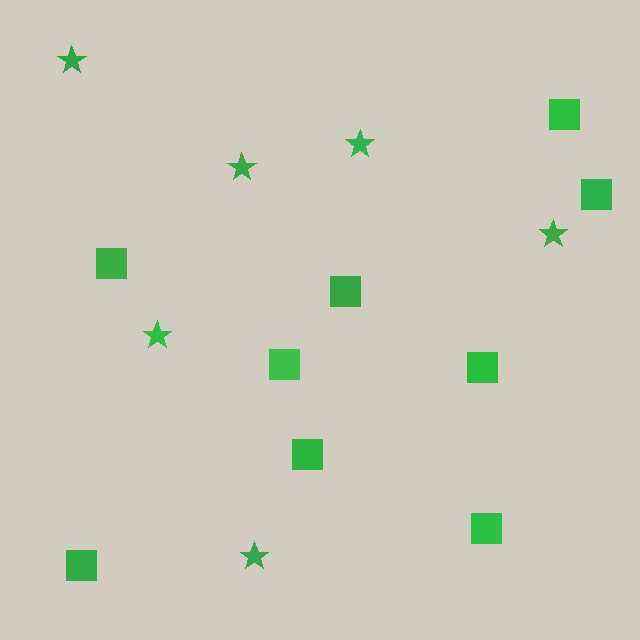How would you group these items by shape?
There are 2 groups: one group of squares (9) and one group of stars (6).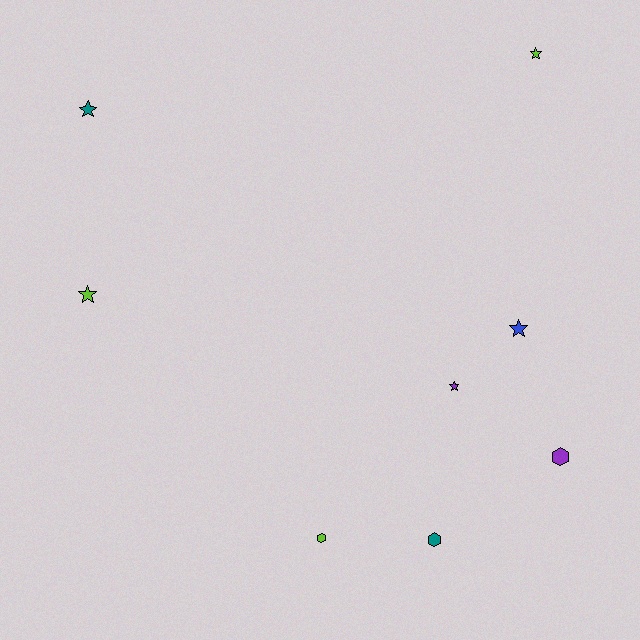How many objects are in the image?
There are 8 objects.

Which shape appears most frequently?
Star, with 5 objects.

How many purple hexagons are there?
There is 1 purple hexagon.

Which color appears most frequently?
Lime, with 3 objects.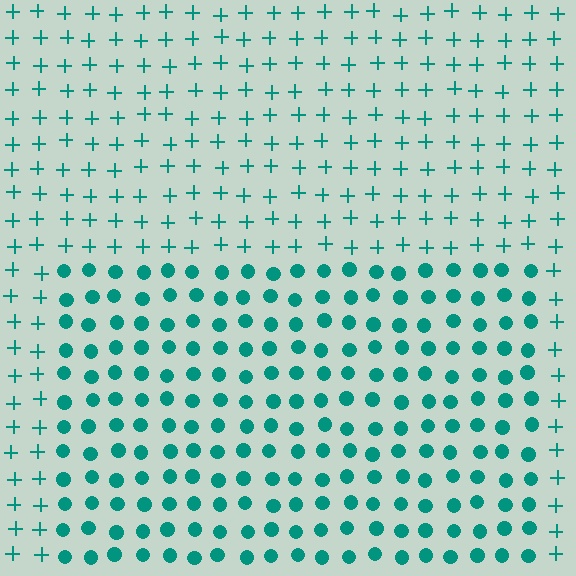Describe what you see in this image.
The image is filled with small teal elements arranged in a uniform grid. A rectangle-shaped region contains circles, while the surrounding area contains plus signs. The boundary is defined purely by the change in element shape.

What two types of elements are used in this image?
The image uses circles inside the rectangle region and plus signs outside it.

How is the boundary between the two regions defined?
The boundary is defined by a change in element shape: circles inside vs. plus signs outside. All elements share the same color and spacing.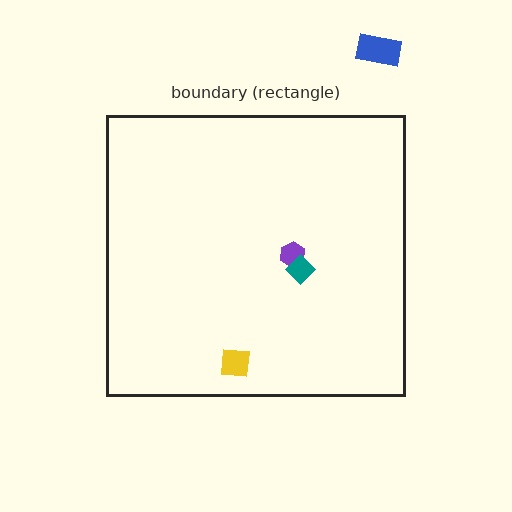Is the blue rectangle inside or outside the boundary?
Outside.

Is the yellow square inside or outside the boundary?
Inside.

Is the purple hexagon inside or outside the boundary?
Inside.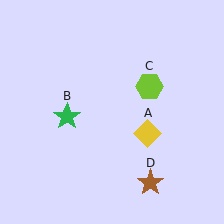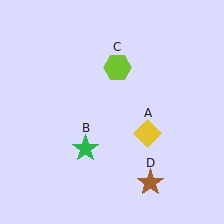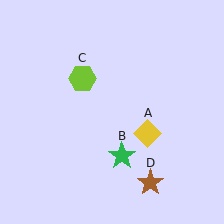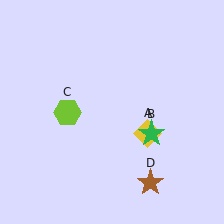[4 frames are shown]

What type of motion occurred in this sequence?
The green star (object B), lime hexagon (object C) rotated counterclockwise around the center of the scene.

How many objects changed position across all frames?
2 objects changed position: green star (object B), lime hexagon (object C).